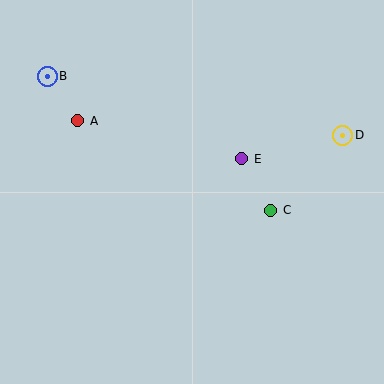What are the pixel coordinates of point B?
Point B is at (47, 76).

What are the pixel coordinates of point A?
Point A is at (78, 121).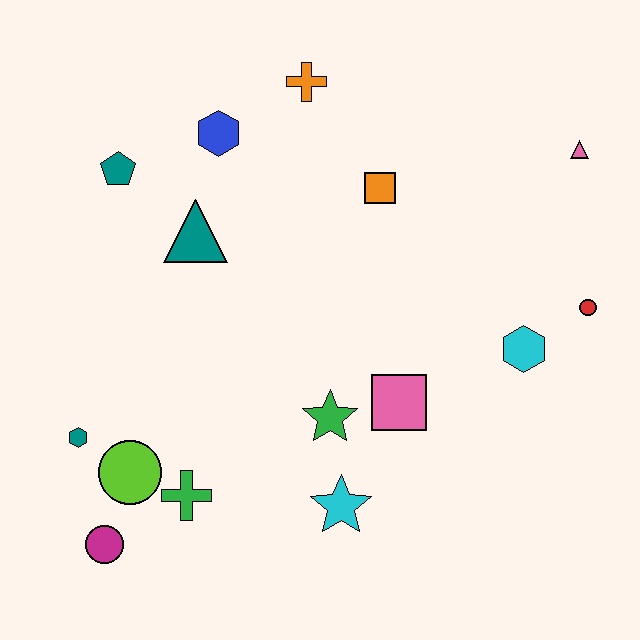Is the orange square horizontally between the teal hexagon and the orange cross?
No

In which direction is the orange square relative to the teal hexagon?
The orange square is to the right of the teal hexagon.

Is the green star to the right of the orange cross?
Yes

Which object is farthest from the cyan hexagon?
The magenta circle is farthest from the cyan hexagon.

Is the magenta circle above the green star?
No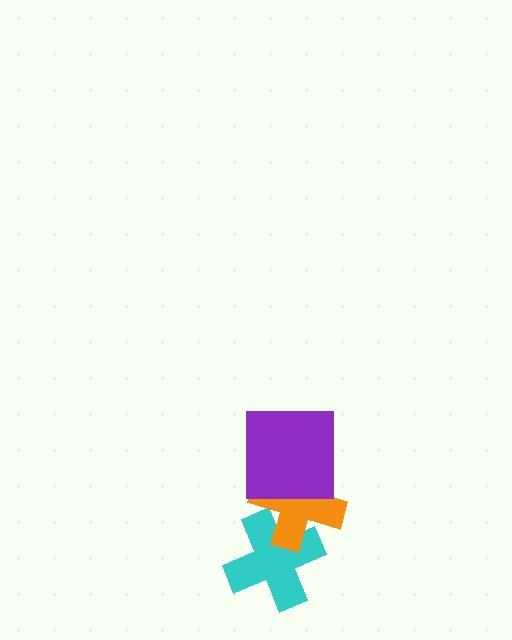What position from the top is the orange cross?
The orange cross is 2nd from the top.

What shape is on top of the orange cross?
The purple square is on top of the orange cross.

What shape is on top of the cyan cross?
The orange cross is on top of the cyan cross.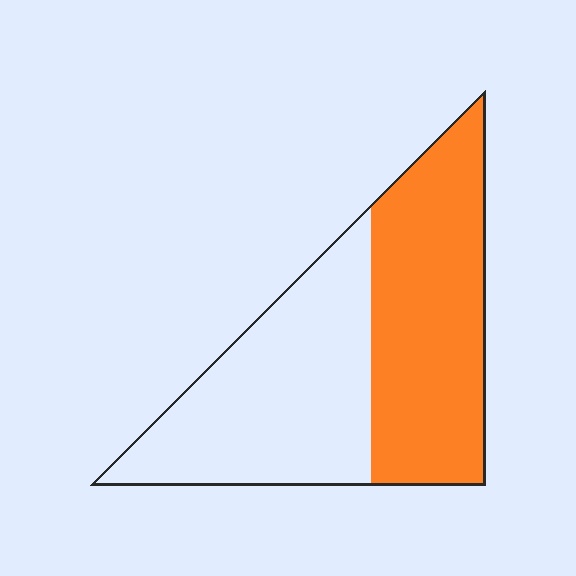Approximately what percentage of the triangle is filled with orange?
Approximately 50%.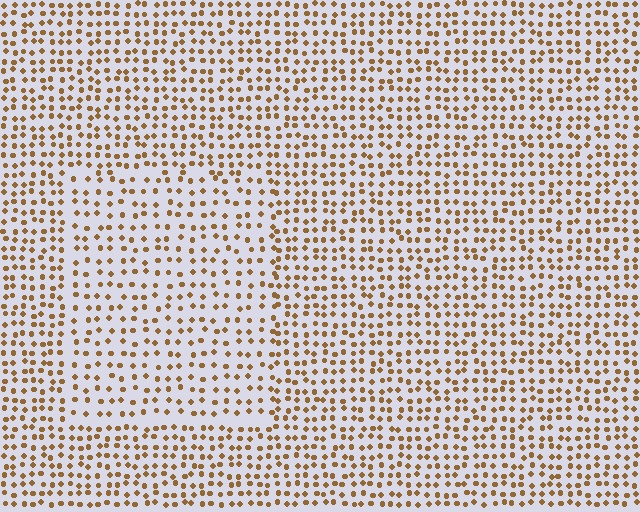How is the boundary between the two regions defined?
The boundary is defined by a change in element density (approximately 1.5x ratio). All elements are the same color, size, and shape.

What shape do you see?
I see a rectangle.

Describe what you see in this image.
The image contains small brown elements arranged at two different densities. A rectangle-shaped region is visible where the elements are less densely packed than the surrounding area.